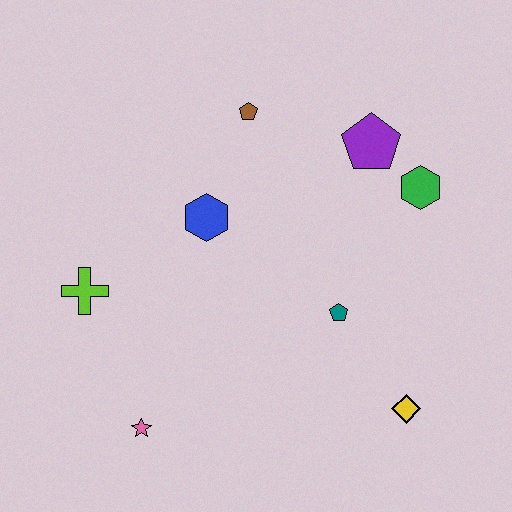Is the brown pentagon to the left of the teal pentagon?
Yes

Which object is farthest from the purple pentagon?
The pink star is farthest from the purple pentagon.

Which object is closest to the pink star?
The lime cross is closest to the pink star.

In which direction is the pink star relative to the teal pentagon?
The pink star is to the left of the teal pentagon.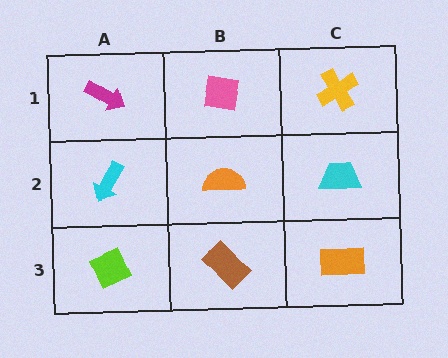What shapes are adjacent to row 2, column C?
A yellow cross (row 1, column C), an orange rectangle (row 3, column C), an orange semicircle (row 2, column B).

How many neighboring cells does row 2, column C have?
3.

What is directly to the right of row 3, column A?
A brown rectangle.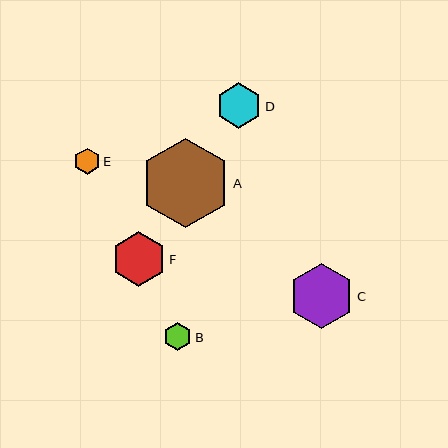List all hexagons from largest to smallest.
From largest to smallest: A, C, F, D, B, E.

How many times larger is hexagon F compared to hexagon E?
Hexagon F is approximately 2.1 times the size of hexagon E.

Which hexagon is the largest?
Hexagon A is the largest with a size of approximately 89 pixels.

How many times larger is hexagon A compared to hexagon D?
Hexagon A is approximately 2.0 times the size of hexagon D.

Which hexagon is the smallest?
Hexagon E is the smallest with a size of approximately 26 pixels.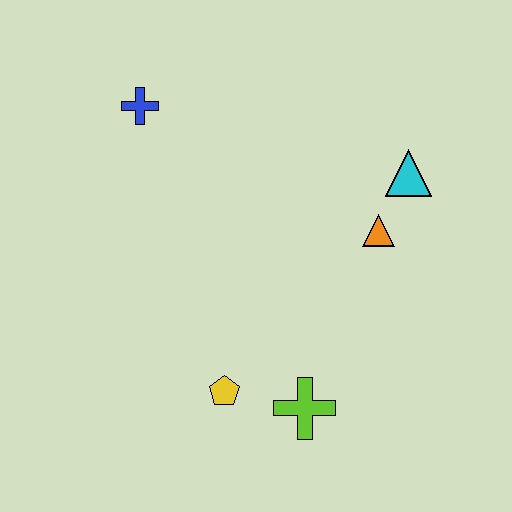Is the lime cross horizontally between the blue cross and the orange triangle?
Yes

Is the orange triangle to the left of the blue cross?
No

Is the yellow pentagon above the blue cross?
No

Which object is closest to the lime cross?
The yellow pentagon is closest to the lime cross.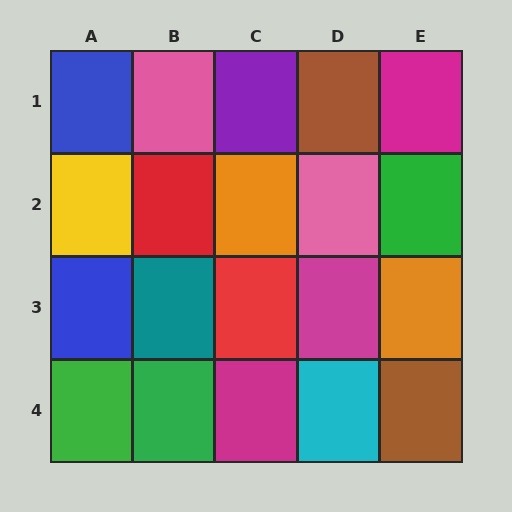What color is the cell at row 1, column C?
Purple.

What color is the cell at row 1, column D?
Brown.